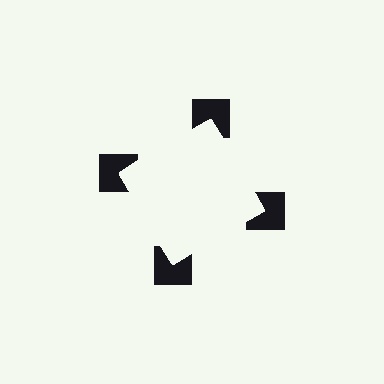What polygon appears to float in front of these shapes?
An illusory square — its edges are inferred from the aligned wedge cuts in the notched squares, not physically drawn.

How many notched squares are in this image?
There are 4 — one at each vertex of the illusory square.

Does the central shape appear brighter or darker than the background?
It typically appears slightly brighter than the background, even though no actual brightness change is drawn.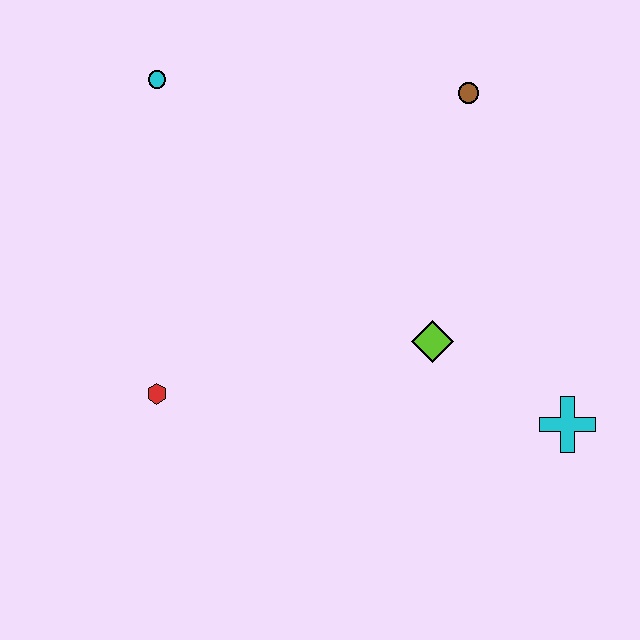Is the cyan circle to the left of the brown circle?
Yes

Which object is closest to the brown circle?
The lime diamond is closest to the brown circle.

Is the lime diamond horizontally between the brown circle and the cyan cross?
No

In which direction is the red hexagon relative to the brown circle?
The red hexagon is to the left of the brown circle.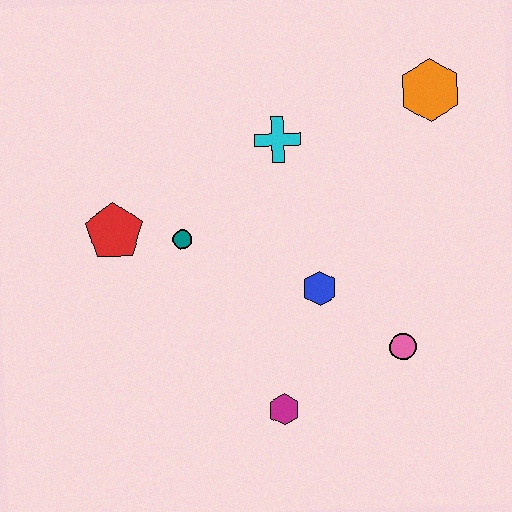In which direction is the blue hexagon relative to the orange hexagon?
The blue hexagon is below the orange hexagon.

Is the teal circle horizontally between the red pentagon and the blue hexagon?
Yes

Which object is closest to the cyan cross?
The teal circle is closest to the cyan cross.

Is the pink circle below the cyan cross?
Yes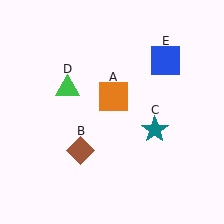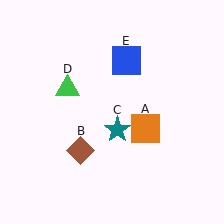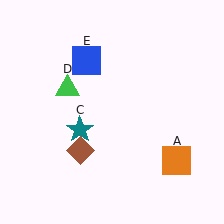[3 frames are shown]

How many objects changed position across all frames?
3 objects changed position: orange square (object A), teal star (object C), blue square (object E).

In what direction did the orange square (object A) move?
The orange square (object A) moved down and to the right.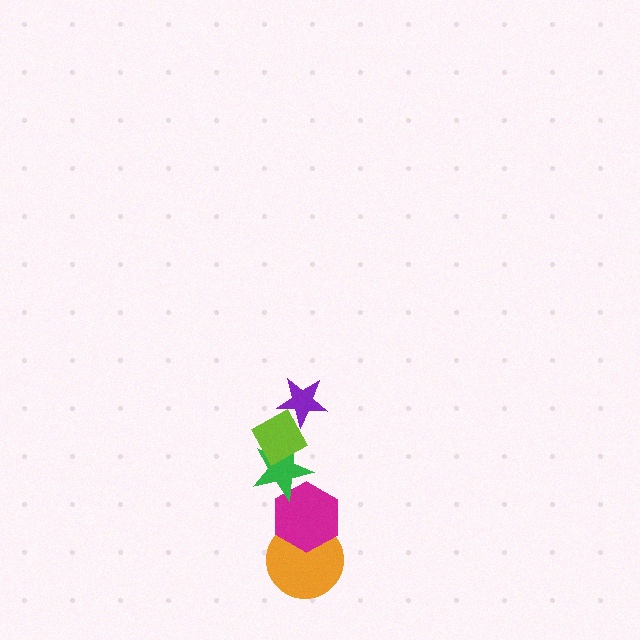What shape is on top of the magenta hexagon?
The green star is on top of the magenta hexagon.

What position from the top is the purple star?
The purple star is 1st from the top.